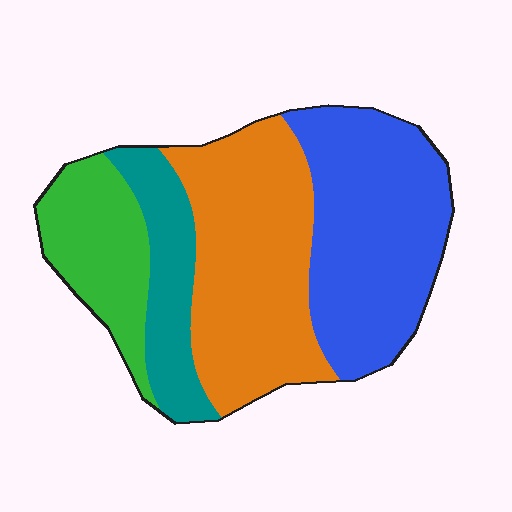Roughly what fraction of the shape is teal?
Teal takes up less than a quarter of the shape.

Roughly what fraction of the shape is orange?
Orange covers 35% of the shape.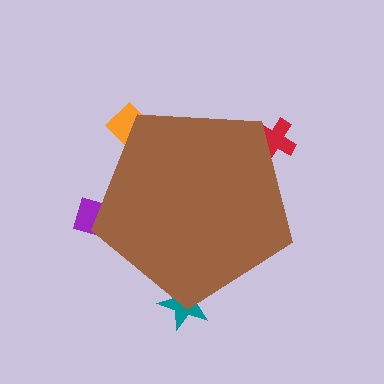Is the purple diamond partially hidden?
Yes, the purple diamond is partially hidden behind the brown pentagon.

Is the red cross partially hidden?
Yes, the red cross is partially hidden behind the brown pentagon.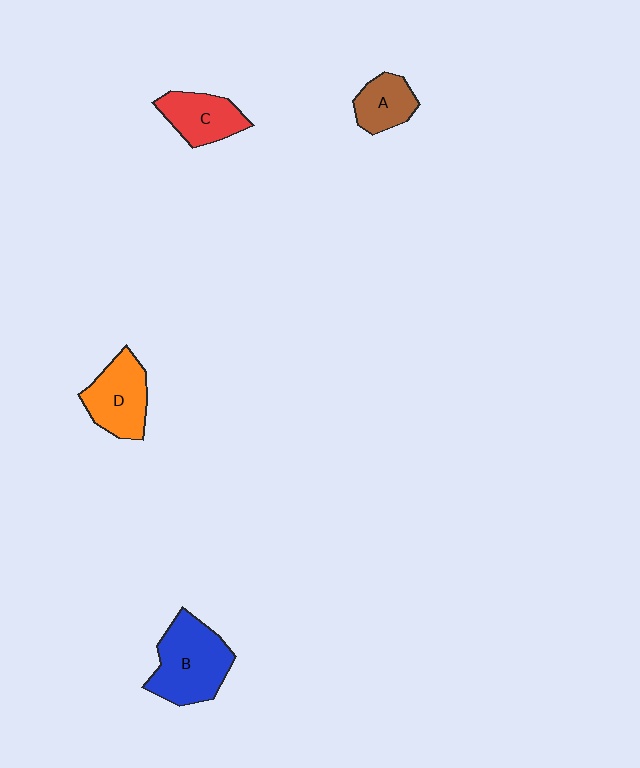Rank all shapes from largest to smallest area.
From largest to smallest: B (blue), D (orange), C (red), A (brown).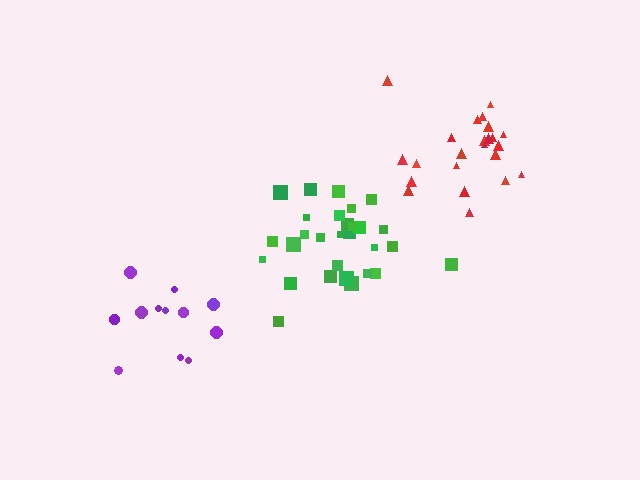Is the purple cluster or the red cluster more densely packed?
Red.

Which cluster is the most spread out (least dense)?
Purple.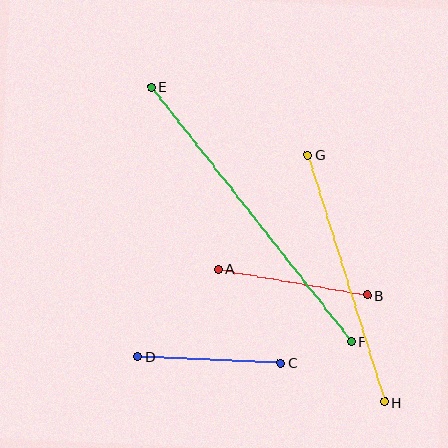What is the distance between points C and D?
The distance is approximately 143 pixels.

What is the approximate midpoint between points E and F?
The midpoint is at approximately (251, 214) pixels.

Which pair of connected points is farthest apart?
Points E and F are farthest apart.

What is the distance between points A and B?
The distance is approximately 151 pixels.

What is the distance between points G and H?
The distance is approximately 259 pixels.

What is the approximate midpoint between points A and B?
The midpoint is at approximately (293, 282) pixels.